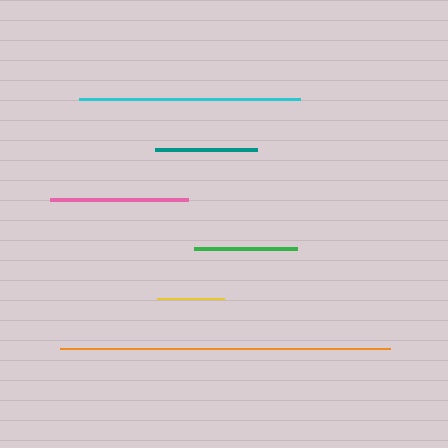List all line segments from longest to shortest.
From longest to shortest: orange, cyan, pink, green, teal, yellow.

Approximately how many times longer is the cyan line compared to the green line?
The cyan line is approximately 2.1 times the length of the green line.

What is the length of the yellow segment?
The yellow segment is approximately 67 pixels long.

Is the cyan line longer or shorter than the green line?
The cyan line is longer than the green line.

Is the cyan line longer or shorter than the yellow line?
The cyan line is longer than the yellow line.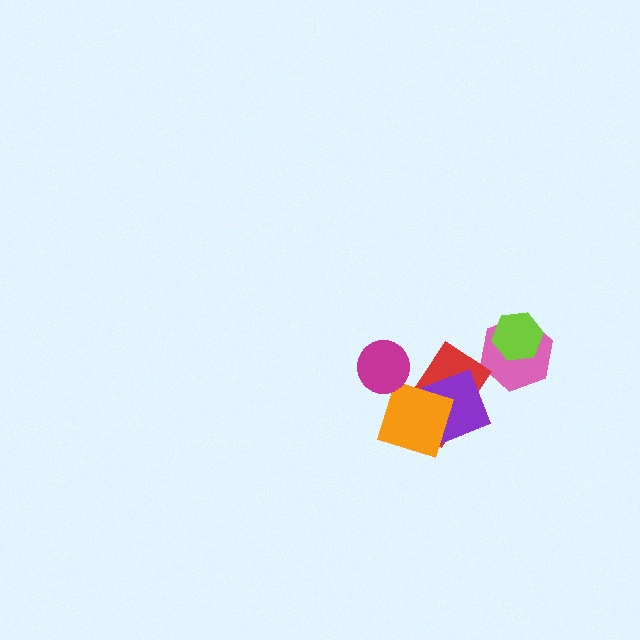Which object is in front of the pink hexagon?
The lime hexagon is in front of the pink hexagon.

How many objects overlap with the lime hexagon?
1 object overlaps with the lime hexagon.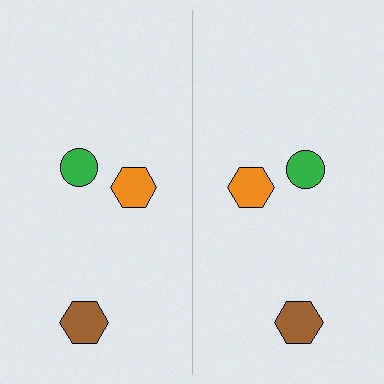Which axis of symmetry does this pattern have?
The pattern has a vertical axis of symmetry running through the center of the image.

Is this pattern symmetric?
Yes, this pattern has bilateral (reflection) symmetry.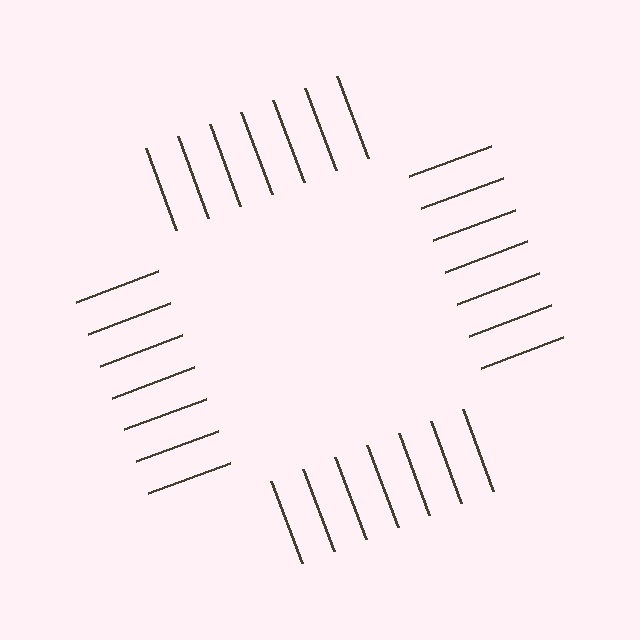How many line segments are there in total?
28 — 7 along each of the 4 edges.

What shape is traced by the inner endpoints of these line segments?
An illusory square — the line segments terminate on its edges but no continuous stroke is drawn.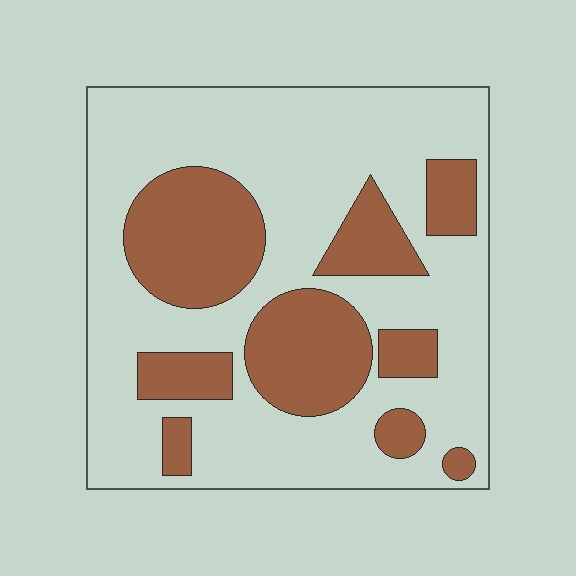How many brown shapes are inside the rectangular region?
9.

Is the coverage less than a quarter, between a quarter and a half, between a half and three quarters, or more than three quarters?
Between a quarter and a half.